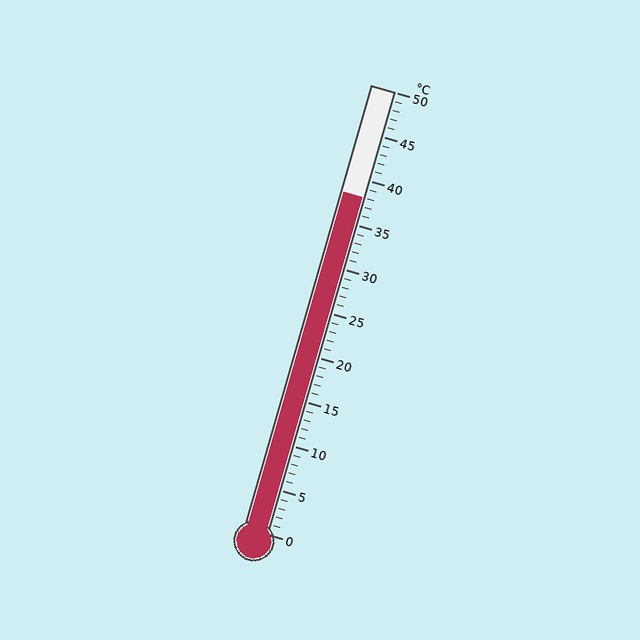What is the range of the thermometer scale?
The thermometer scale ranges from 0°C to 50°C.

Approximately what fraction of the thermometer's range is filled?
The thermometer is filled to approximately 75% of its range.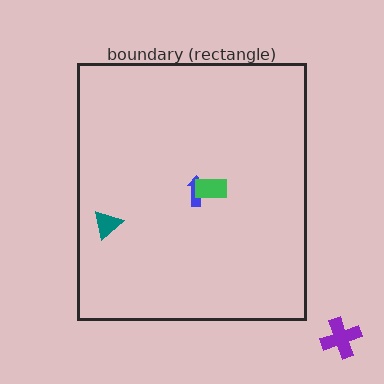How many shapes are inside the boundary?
3 inside, 1 outside.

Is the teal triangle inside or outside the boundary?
Inside.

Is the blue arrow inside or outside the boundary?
Inside.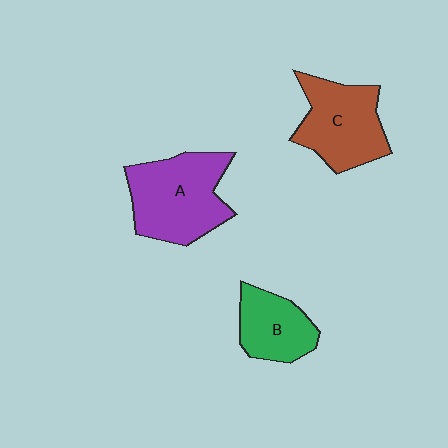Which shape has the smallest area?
Shape B (green).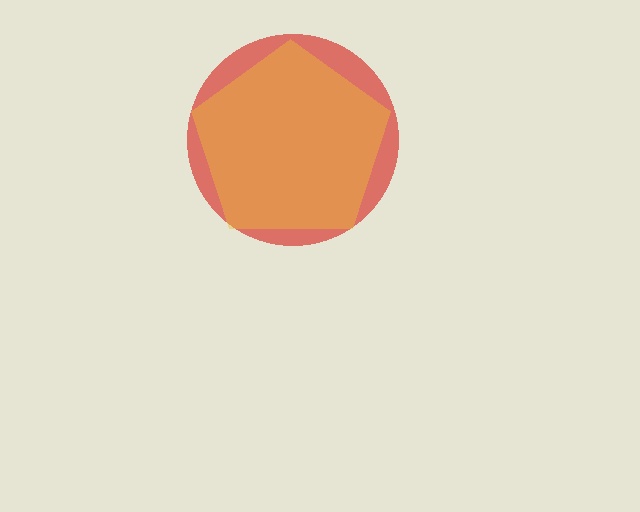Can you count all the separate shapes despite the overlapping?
Yes, there are 2 separate shapes.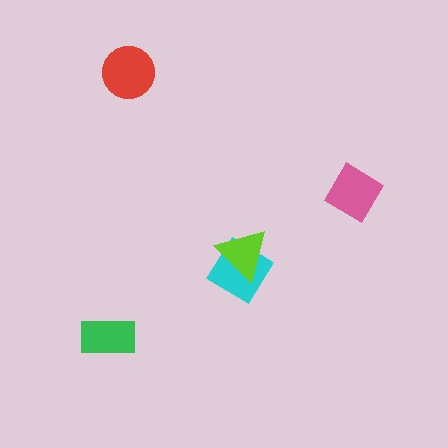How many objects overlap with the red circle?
0 objects overlap with the red circle.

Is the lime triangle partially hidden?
No, no other shape covers it.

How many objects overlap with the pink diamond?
0 objects overlap with the pink diamond.